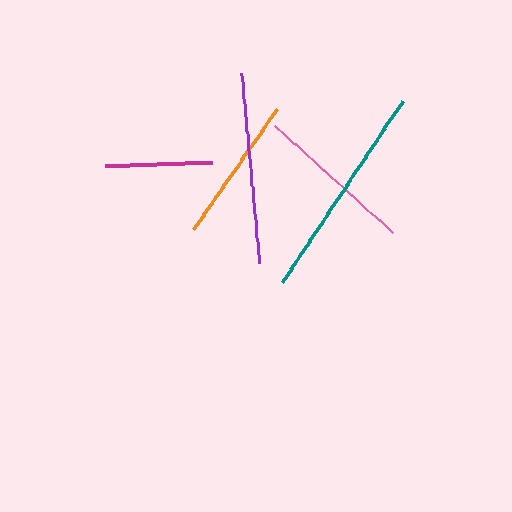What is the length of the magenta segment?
The magenta segment is approximately 107 pixels long.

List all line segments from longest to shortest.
From longest to shortest: teal, purple, pink, orange, magenta.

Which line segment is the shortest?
The magenta line is the shortest at approximately 107 pixels.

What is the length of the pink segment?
The pink segment is approximately 159 pixels long.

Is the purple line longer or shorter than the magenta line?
The purple line is longer than the magenta line.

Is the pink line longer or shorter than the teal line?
The teal line is longer than the pink line.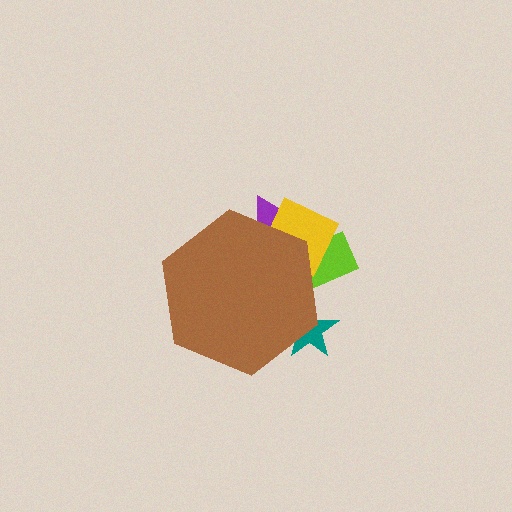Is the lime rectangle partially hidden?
Yes, the lime rectangle is partially hidden behind the brown hexagon.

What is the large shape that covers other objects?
A brown hexagon.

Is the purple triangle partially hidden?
Yes, the purple triangle is partially hidden behind the brown hexagon.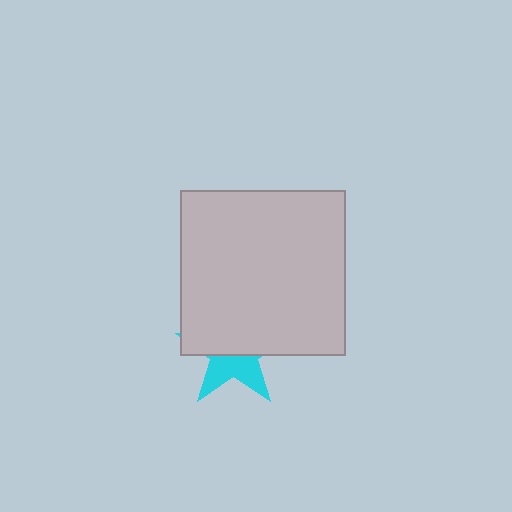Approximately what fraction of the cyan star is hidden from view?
Roughly 58% of the cyan star is hidden behind the light gray square.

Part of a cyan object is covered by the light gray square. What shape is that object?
It is a star.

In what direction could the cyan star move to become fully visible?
The cyan star could move down. That would shift it out from behind the light gray square entirely.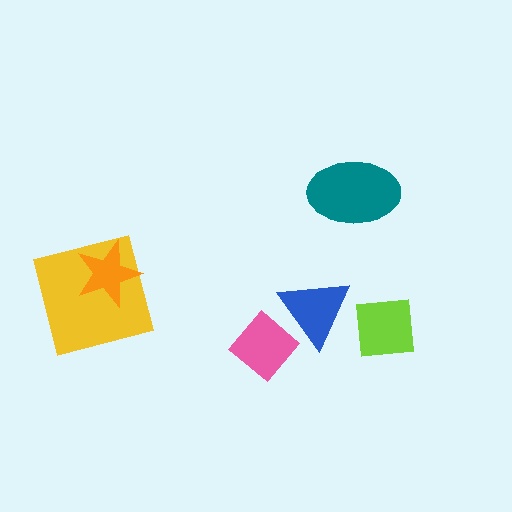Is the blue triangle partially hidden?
Yes, it is partially covered by another shape.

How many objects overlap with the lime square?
0 objects overlap with the lime square.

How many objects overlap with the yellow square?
1 object overlaps with the yellow square.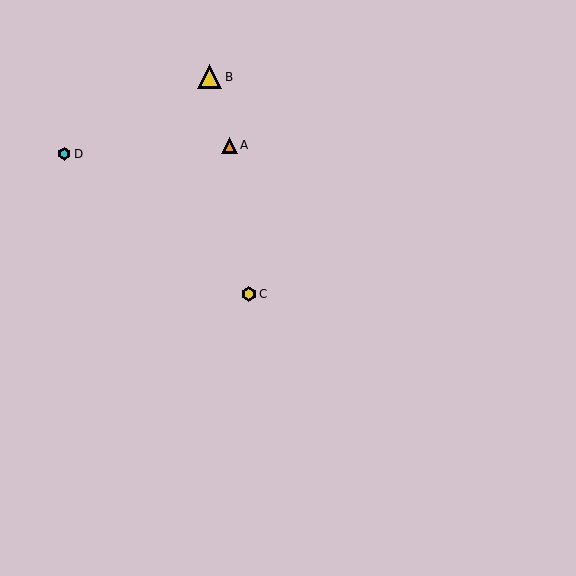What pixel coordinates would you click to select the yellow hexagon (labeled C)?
Click at (249, 294) to select the yellow hexagon C.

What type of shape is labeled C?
Shape C is a yellow hexagon.